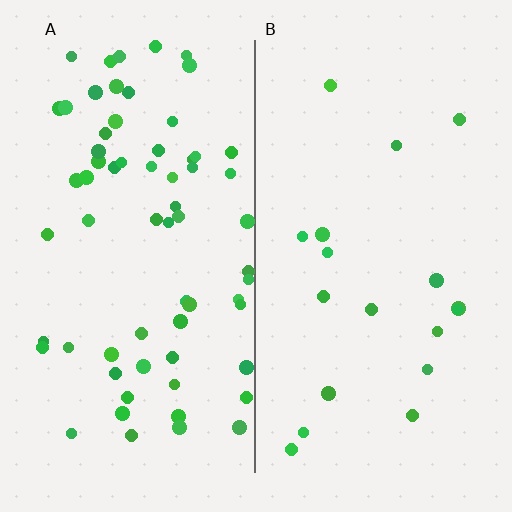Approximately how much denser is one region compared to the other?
Approximately 3.6× — region A over region B.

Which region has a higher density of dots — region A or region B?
A (the left).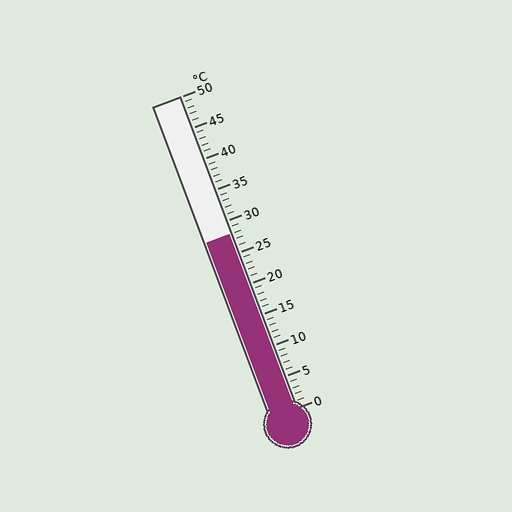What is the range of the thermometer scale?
The thermometer scale ranges from 0°C to 50°C.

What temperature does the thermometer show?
The thermometer shows approximately 28°C.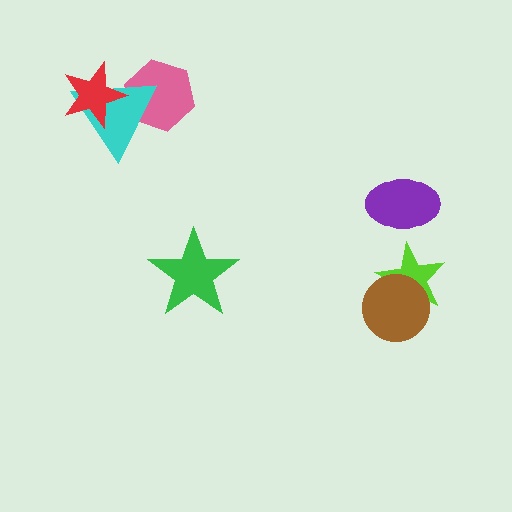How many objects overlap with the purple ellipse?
0 objects overlap with the purple ellipse.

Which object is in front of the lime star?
The brown circle is in front of the lime star.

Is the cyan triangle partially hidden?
Yes, it is partially covered by another shape.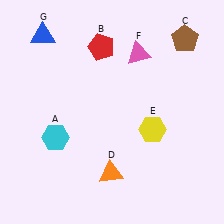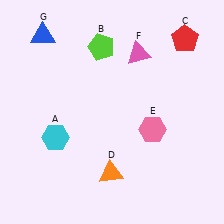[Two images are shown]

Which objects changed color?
B changed from red to lime. C changed from brown to red. E changed from yellow to pink.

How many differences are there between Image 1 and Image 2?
There are 3 differences between the two images.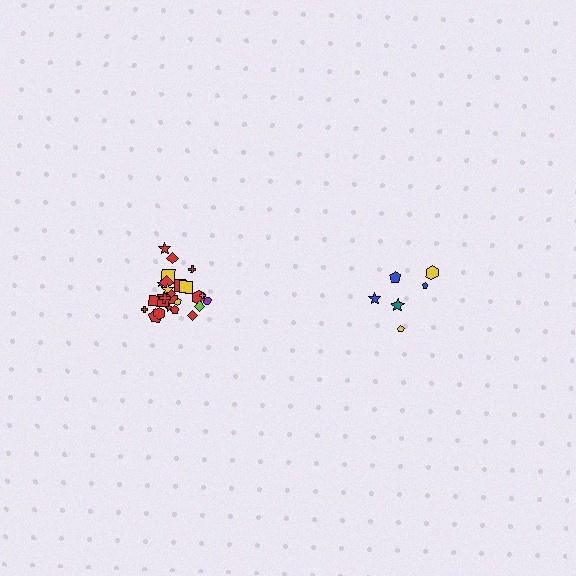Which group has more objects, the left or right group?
The left group.